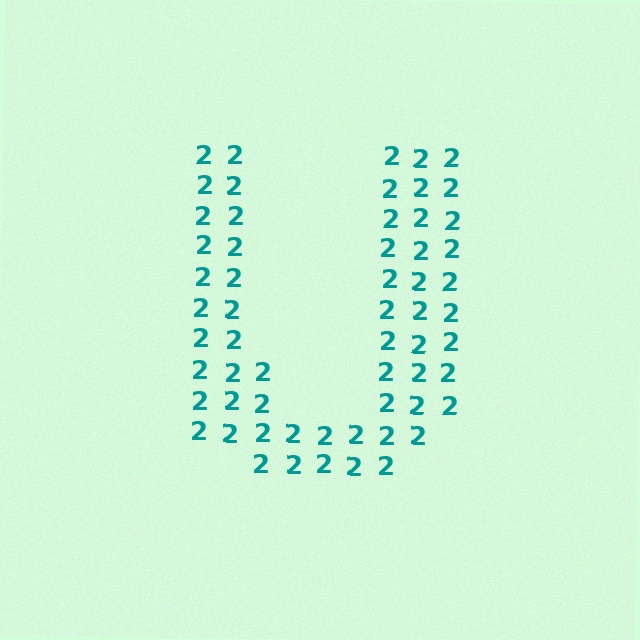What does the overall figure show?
The overall figure shows the letter U.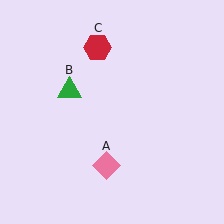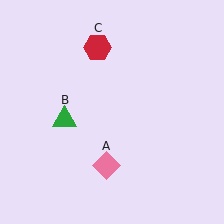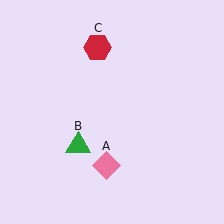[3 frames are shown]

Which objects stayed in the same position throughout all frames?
Pink diamond (object A) and red hexagon (object C) remained stationary.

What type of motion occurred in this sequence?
The green triangle (object B) rotated counterclockwise around the center of the scene.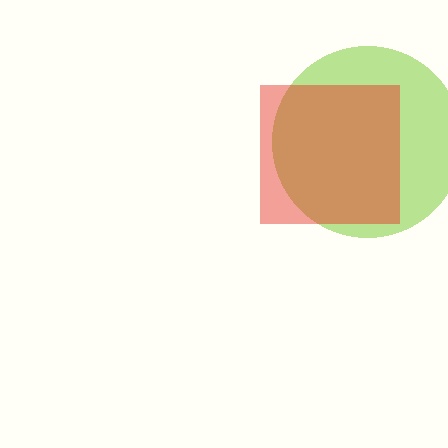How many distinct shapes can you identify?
There are 2 distinct shapes: a lime circle, a red square.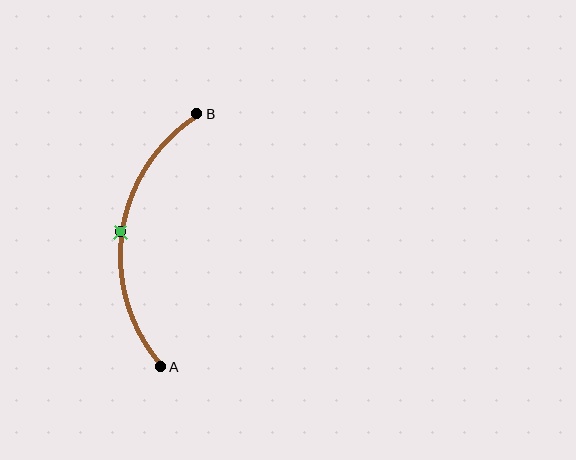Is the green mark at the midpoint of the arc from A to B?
Yes. The green mark lies on the arc at equal arc-length from both A and B — it is the arc midpoint.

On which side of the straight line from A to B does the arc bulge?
The arc bulges to the left of the straight line connecting A and B.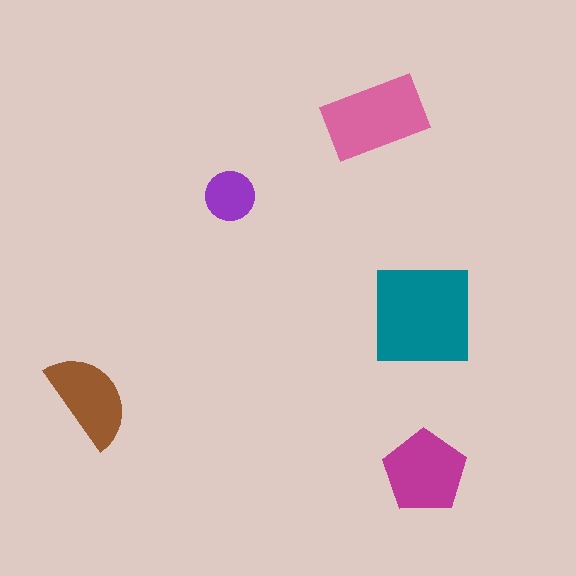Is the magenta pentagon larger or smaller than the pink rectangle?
Smaller.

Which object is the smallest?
The purple circle.